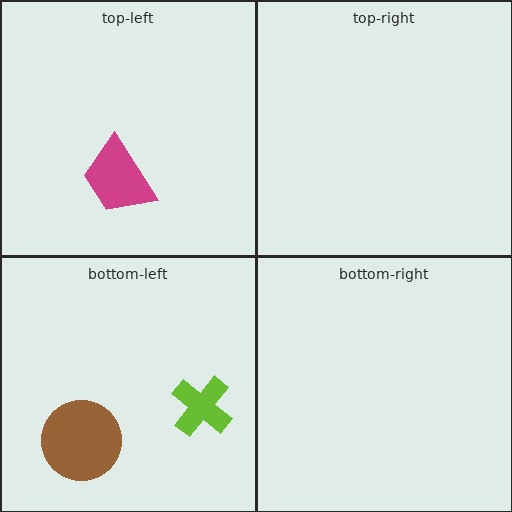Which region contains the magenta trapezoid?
The top-left region.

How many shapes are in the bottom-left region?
2.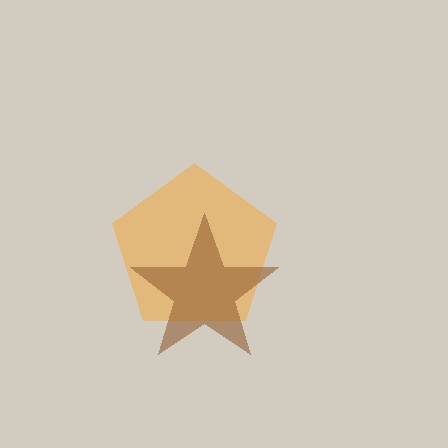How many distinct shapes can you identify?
There are 2 distinct shapes: an orange pentagon, a brown star.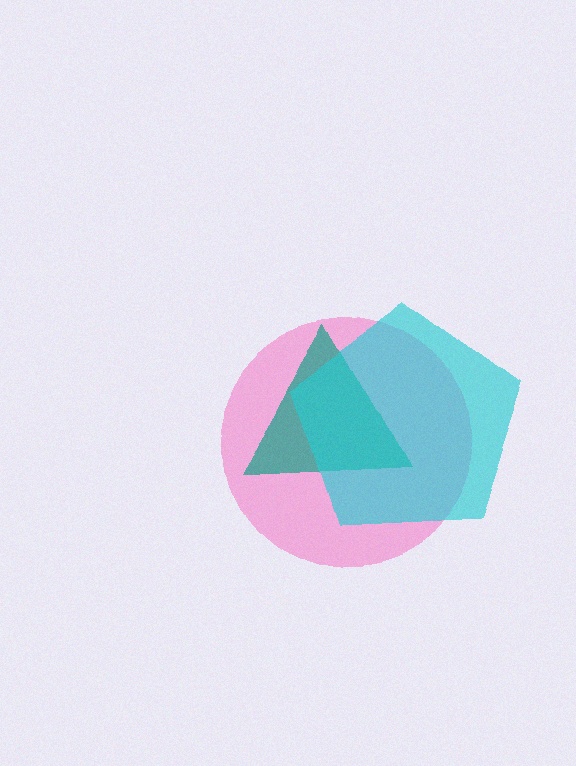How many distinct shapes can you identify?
There are 3 distinct shapes: a pink circle, a teal triangle, a cyan pentagon.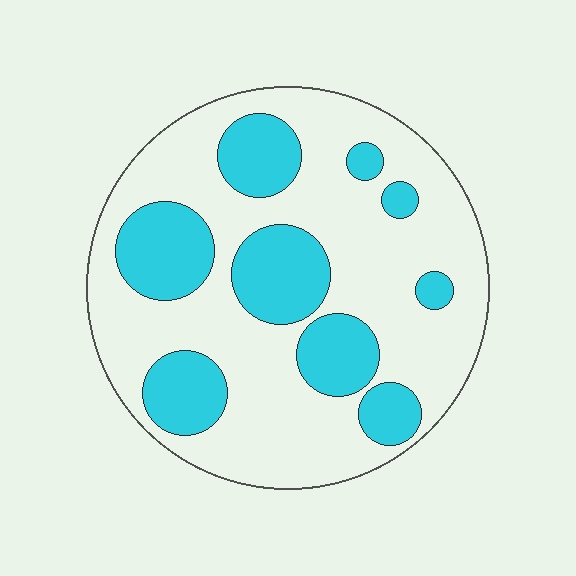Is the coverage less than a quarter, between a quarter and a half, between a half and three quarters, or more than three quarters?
Between a quarter and a half.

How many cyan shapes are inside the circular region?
9.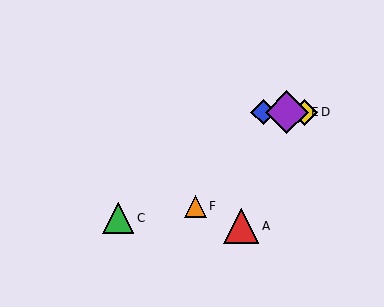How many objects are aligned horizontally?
3 objects (B, D, E) are aligned horizontally.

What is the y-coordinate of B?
Object B is at y≈112.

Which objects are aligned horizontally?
Objects B, D, E are aligned horizontally.